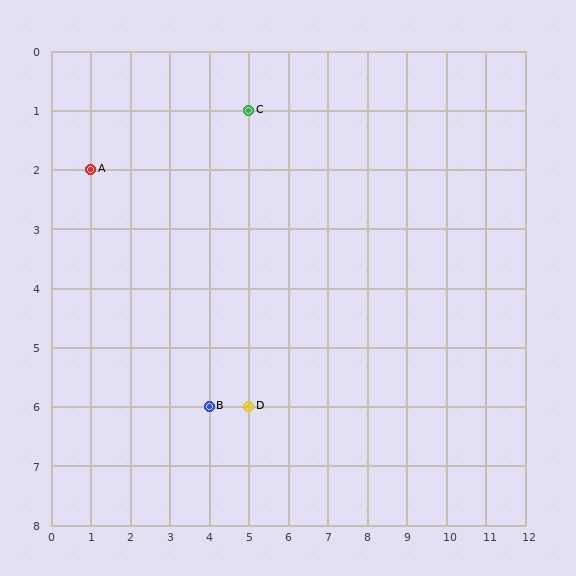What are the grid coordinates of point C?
Point C is at grid coordinates (5, 1).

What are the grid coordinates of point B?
Point B is at grid coordinates (4, 6).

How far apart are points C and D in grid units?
Points C and D are 5 rows apart.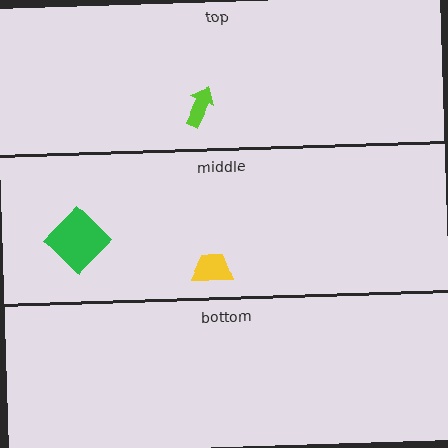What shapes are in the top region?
The lime arrow.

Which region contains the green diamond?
The middle region.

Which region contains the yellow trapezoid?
The middle region.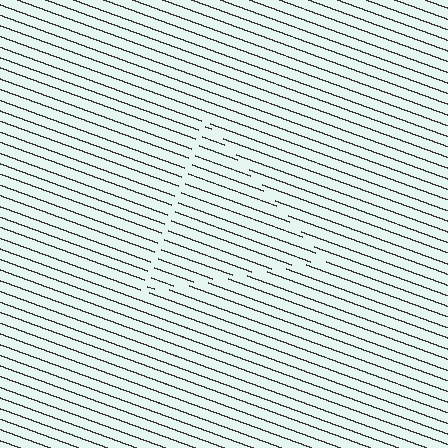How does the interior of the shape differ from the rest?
The interior of the shape contains the same grating, shifted by half a period — the contour is defined by the phase discontinuity where line-ends from the inner and outer gratings abut.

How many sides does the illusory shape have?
3 sides — the line-ends trace a triangle.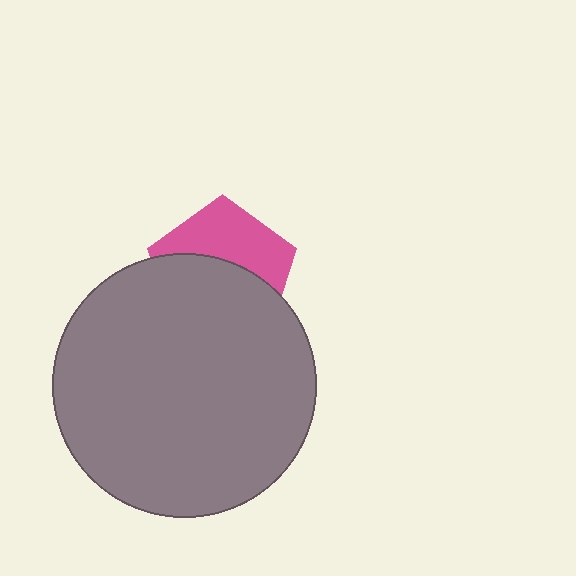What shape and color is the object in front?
The object in front is a gray circle.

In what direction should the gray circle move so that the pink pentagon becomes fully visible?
The gray circle should move down. That is the shortest direction to clear the overlap and leave the pink pentagon fully visible.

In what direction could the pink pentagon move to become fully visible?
The pink pentagon could move up. That would shift it out from behind the gray circle entirely.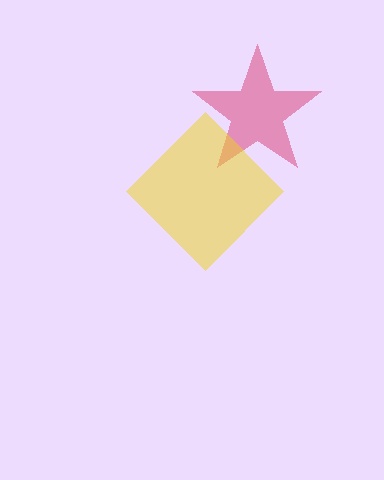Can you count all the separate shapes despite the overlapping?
Yes, there are 2 separate shapes.